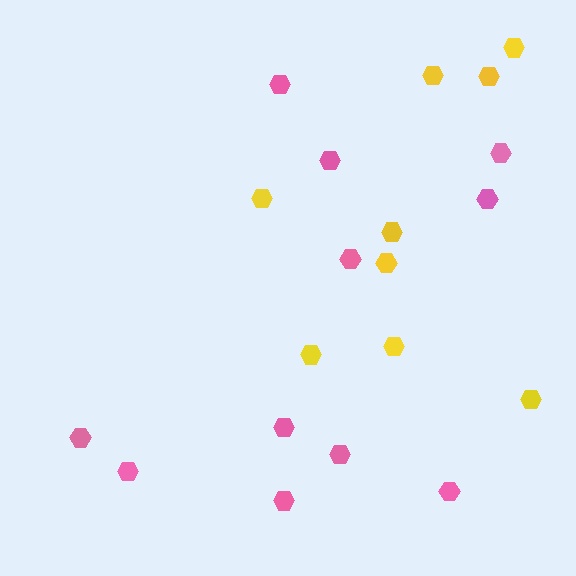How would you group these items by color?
There are 2 groups: one group of yellow hexagons (9) and one group of pink hexagons (11).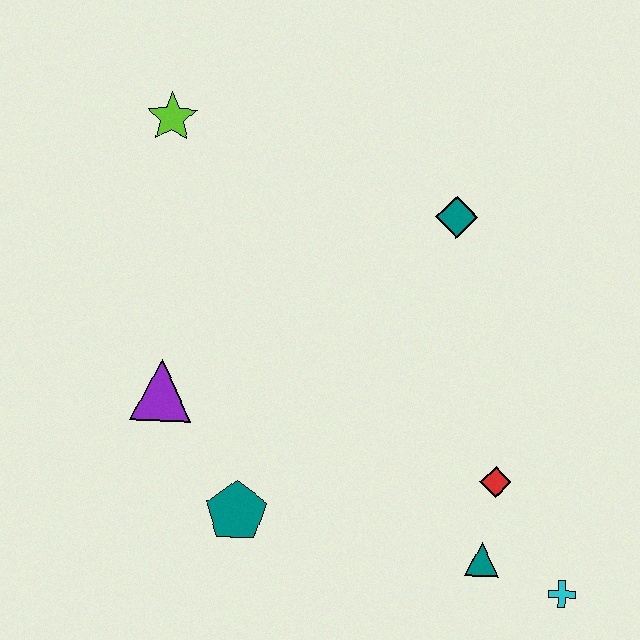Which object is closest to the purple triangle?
The teal pentagon is closest to the purple triangle.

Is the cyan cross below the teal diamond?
Yes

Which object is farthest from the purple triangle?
The cyan cross is farthest from the purple triangle.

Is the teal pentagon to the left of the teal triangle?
Yes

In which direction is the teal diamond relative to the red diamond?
The teal diamond is above the red diamond.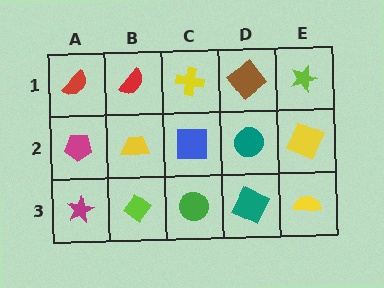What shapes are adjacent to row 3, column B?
A yellow trapezoid (row 2, column B), a magenta star (row 3, column A), a green circle (row 3, column C).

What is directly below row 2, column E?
A yellow semicircle.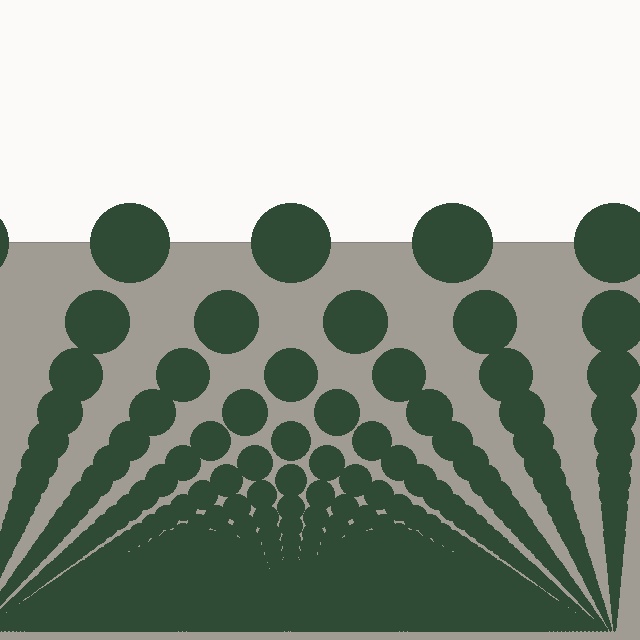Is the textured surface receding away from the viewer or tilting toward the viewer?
The surface appears to tilt toward the viewer. Texture elements get larger and sparser toward the top.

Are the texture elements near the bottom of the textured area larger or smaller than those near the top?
Smaller. The gradient is inverted — elements near the bottom are smaller and denser.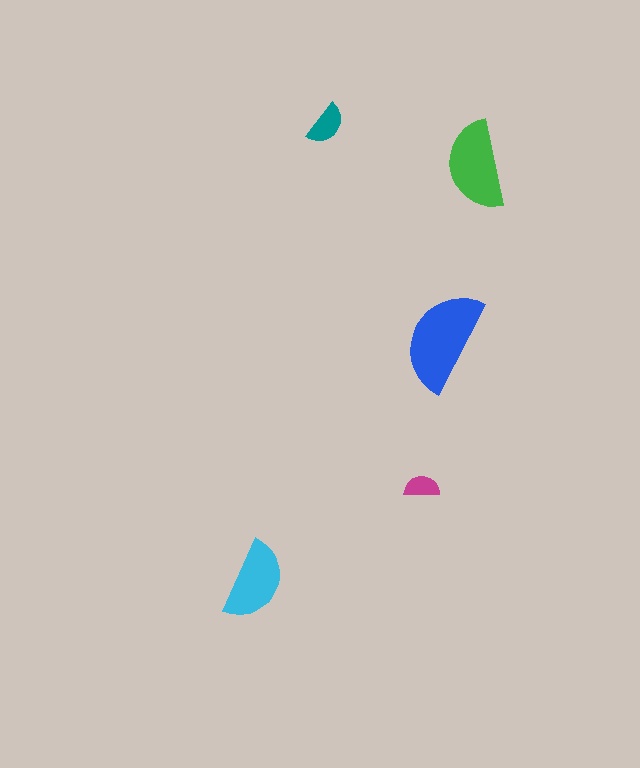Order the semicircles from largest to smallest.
the blue one, the green one, the cyan one, the teal one, the magenta one.